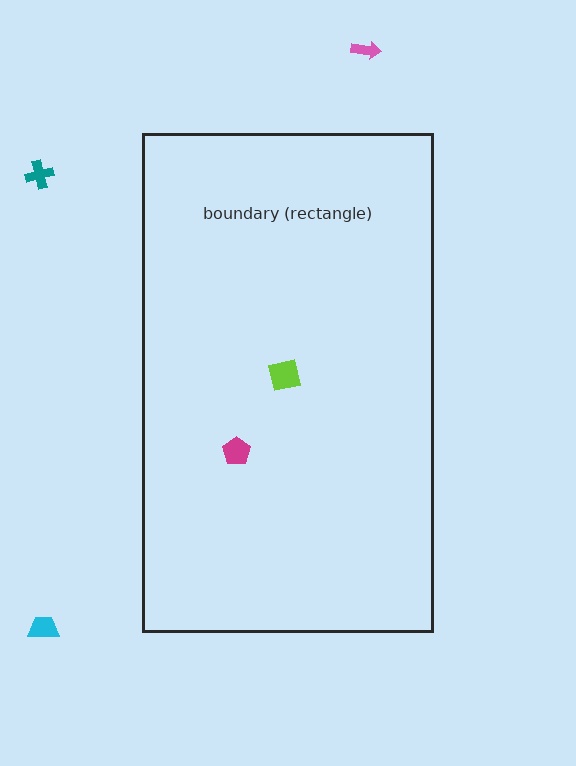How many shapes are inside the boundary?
2 inside, 3 outside.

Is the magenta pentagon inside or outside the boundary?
Inside.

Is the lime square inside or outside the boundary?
Inside.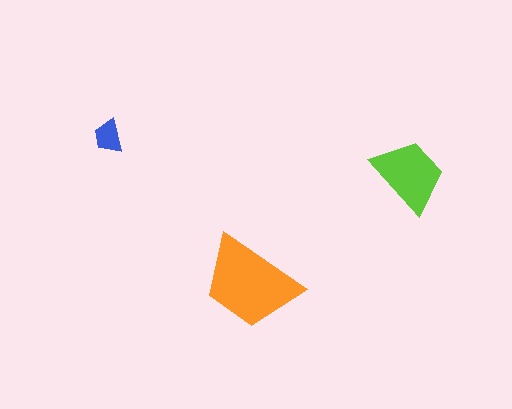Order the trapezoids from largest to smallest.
the orange one, the lime one, the blue one.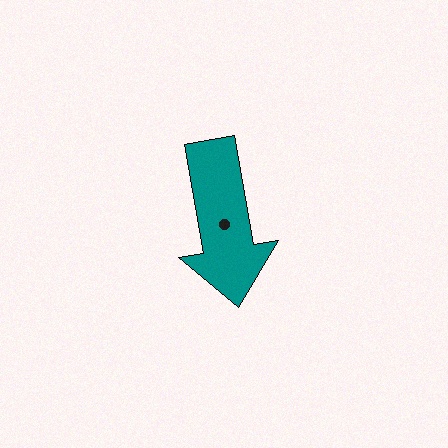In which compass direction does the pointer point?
South.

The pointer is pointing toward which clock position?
Roughly 6 o'clock.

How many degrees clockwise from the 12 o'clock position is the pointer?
Approximately 170 degrees.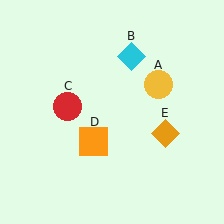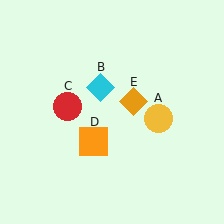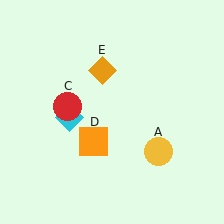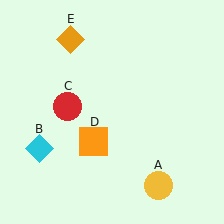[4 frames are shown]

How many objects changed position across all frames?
3 objects changed position: yellow circle (object A), cyan diamond (object B), orange diamond (object E).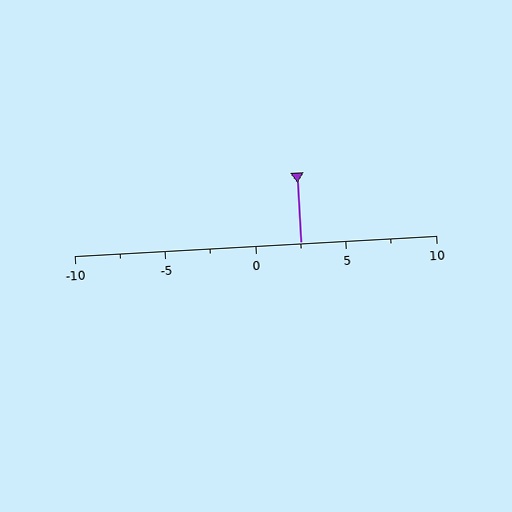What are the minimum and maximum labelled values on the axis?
The axis runs from -10 to 10.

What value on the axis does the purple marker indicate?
The marker indicates approximately 2.5.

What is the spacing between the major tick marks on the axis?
The major ticks are spaced 5 apart.